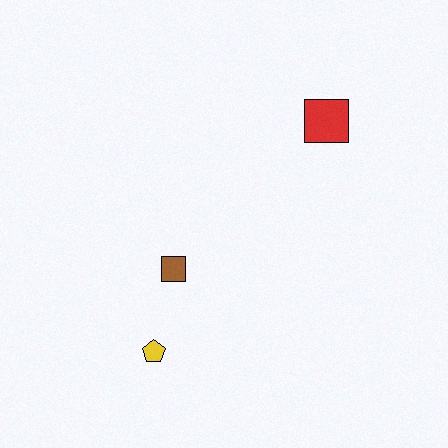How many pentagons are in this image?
There is 1 pentagon.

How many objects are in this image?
There are 3 objects.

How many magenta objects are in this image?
There are no magenta objects.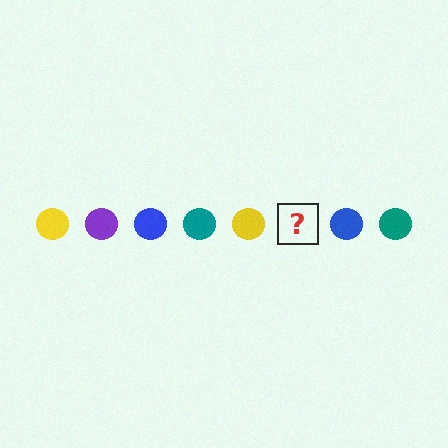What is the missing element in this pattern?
The missing element is a purple circle.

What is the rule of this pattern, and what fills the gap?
The rule is that the pattern cycles through yellow, purple, blue, teal circles. The gap should be filled with a purple circle.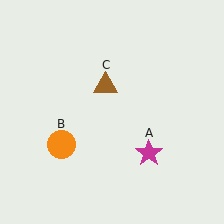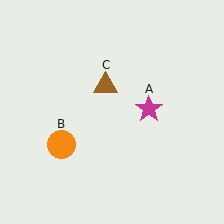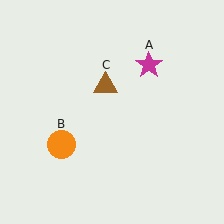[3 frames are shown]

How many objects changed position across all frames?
1 object changed position: magenta star (object A).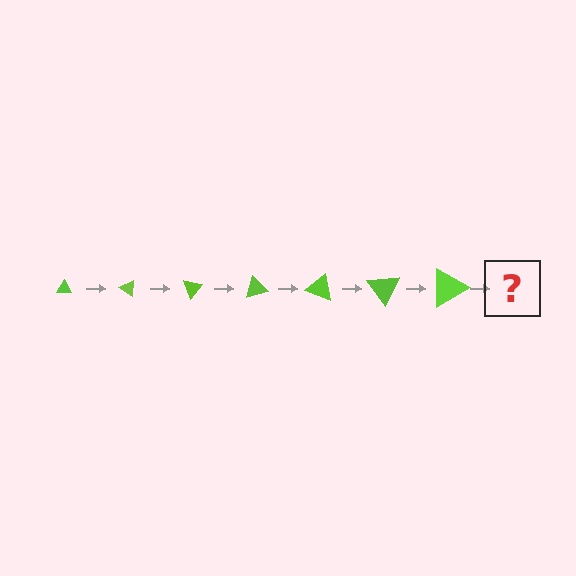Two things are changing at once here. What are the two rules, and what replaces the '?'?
The two rules are that the triangle grows larger each step and it rotates 35 degrees each step. The '?' should be a triangle, larger than the previous one and rotated 245 degrees from the start.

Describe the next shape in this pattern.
It should be a triangle, larger than the previous one and rotated 245 degrees from the start.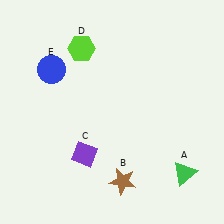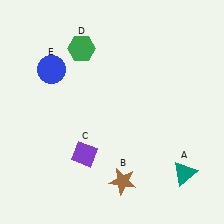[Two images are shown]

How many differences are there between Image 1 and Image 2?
There are 2 differences between the two images.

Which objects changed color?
A changed from green to teal. D changed from lime to green.